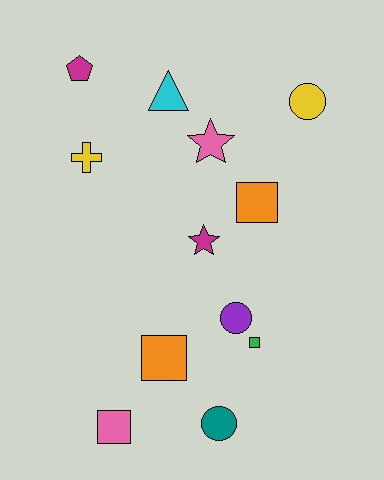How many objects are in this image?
There are 12 objects.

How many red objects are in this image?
There are no red objects.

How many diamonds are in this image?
There are no diamonds.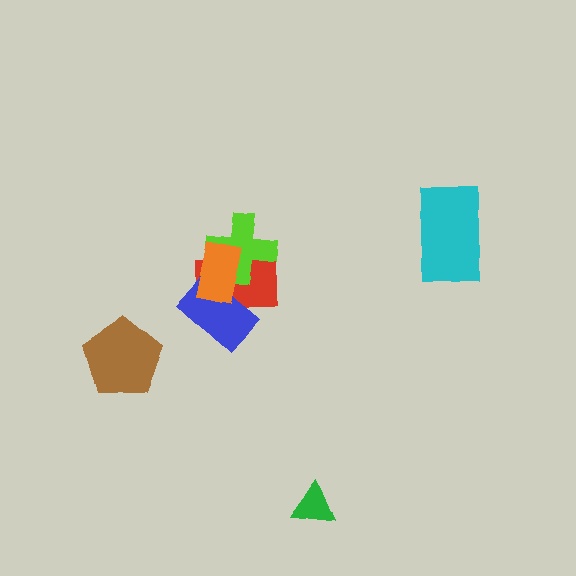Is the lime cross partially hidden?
Yes, it is partially covered by another shape.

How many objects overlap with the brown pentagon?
0 objects overlap with the brown pentagon.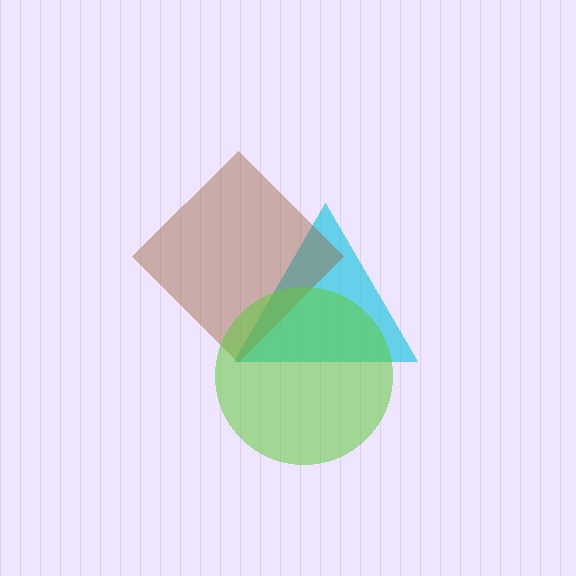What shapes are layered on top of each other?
The layered shapes are: a cyan triangle, a brown diamond, a lime circle.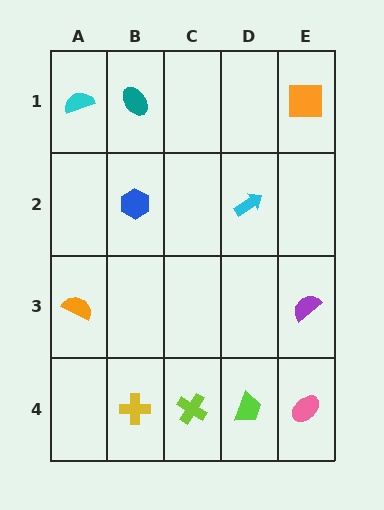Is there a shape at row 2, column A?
No, that cell is empty.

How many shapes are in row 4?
4 shapes.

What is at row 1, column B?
A teal ellipse.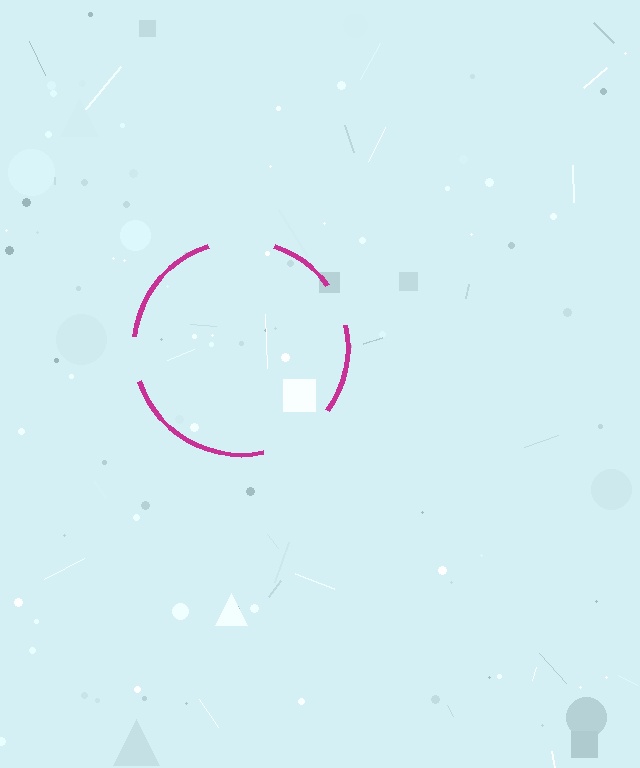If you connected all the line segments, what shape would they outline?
They would outline a circle.